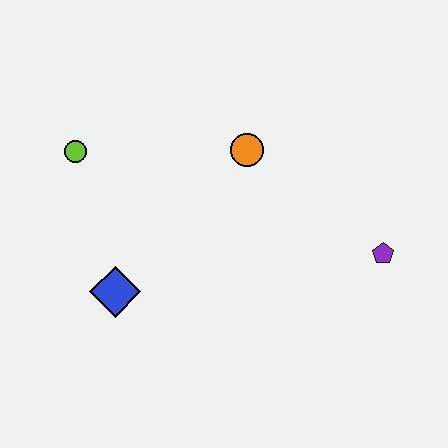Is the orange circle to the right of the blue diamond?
Yes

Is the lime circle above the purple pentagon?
Yes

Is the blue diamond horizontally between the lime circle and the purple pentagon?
Yes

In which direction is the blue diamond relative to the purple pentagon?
The blue diamond is to the left of the purple pentagon.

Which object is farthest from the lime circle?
The purple pentagon is farthest from the lime circle.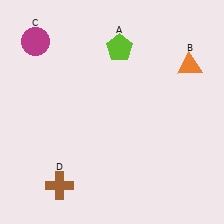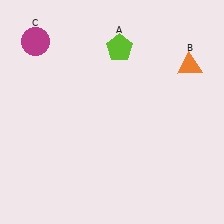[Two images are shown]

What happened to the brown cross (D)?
The brown cross (D) was removed in Image 2. It was in the bottom-left area of Image 1.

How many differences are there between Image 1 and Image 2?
There is 1 difference between the two images.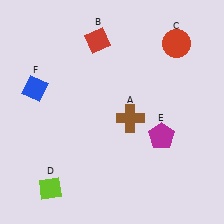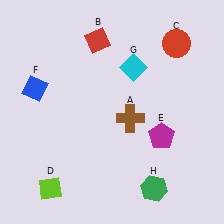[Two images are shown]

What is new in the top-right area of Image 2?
A cyan diamond (G) was added in the top-right area of Image 2.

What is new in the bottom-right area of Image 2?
A green hexagon (H) was added in the bottom-right area of Image 2.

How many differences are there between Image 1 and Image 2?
There are 2 differences between the two images.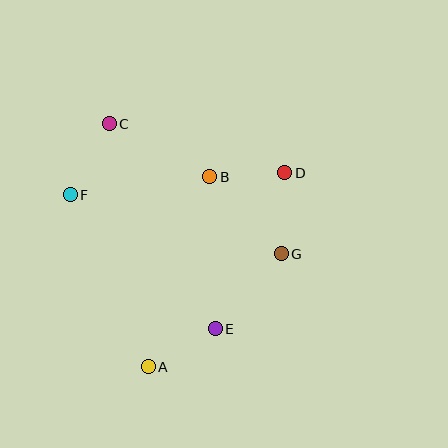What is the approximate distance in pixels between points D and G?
The distance between D and G is approximately 81 pixels.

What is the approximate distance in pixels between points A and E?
The distance between A and E is approximately 77 pixels.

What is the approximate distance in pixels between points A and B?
The distance between A and B is approximately 200 pixels.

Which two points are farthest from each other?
Points A and C are farthest from each other.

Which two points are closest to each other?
Points B and D are closest to each other.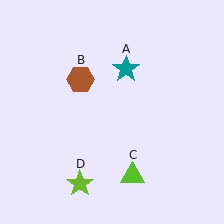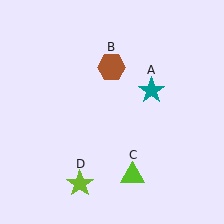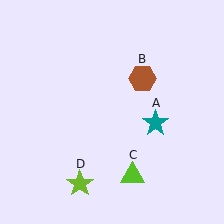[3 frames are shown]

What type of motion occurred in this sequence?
The teal star (object A), brown hexagon (object B) rotated clockwise around the center of the scene.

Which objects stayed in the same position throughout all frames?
Lime triangle (object C) and lime star (object D) remained stationary.